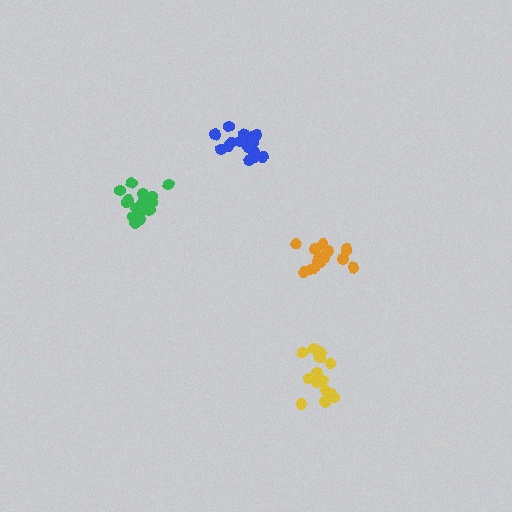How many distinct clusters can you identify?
There are 4 distinct clusters.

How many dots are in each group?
Group 1: 16 dots, Group 2: 15 dots, Group 3: 17 dots, Group 4: 18 dots (66 total).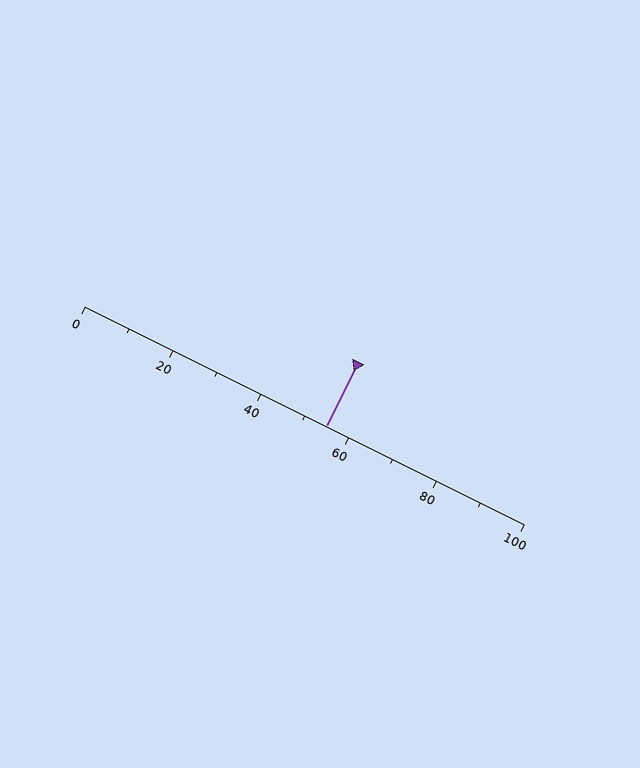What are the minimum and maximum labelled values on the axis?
The axis runs from 0 to 100.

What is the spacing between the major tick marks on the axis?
The major ticks are spaced 20 apart.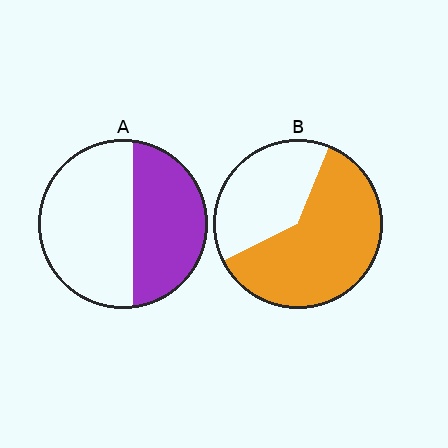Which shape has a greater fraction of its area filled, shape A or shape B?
Shape B.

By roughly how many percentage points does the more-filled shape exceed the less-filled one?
By roughly 20 percentage points (B over A).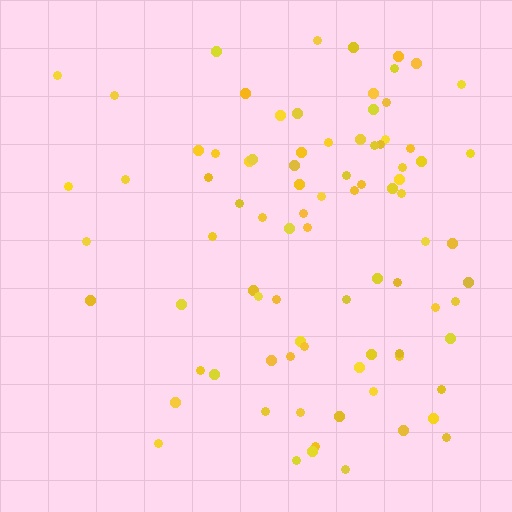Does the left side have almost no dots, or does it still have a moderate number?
Still a moderate number, just noticeably fewer than the right.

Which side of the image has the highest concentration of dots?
The right.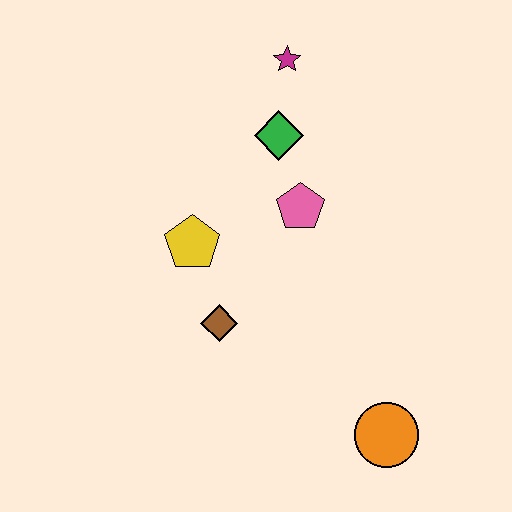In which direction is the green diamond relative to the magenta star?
The green diamond is below the magenta star.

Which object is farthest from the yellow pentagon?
The orange circle is farthest from the yellow pentagon.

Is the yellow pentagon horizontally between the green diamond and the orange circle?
No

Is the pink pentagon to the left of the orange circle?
Yes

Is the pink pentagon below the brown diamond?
No